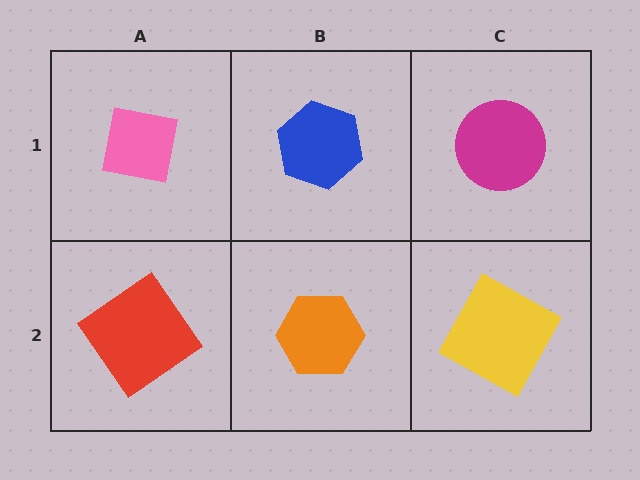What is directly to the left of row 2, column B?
A red diamond.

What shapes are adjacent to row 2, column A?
A pink square (row 1, column A), an orange hexagon (row 2, column B).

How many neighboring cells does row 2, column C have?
2.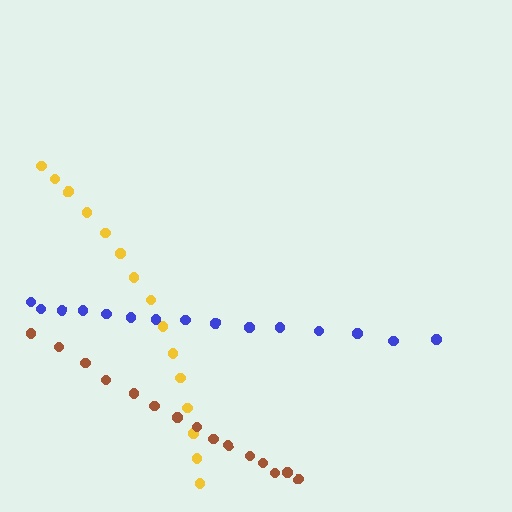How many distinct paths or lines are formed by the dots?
There are 3 distinct paths.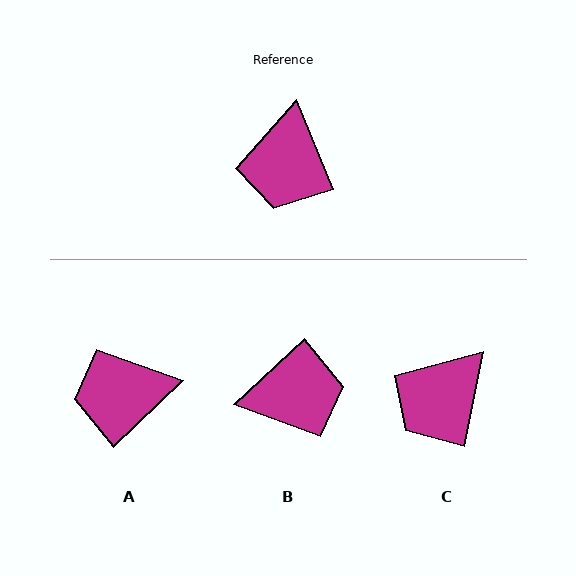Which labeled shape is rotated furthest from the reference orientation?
B, about 111 degrees away.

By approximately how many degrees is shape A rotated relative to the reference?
Approximately 68 degrees clockwise.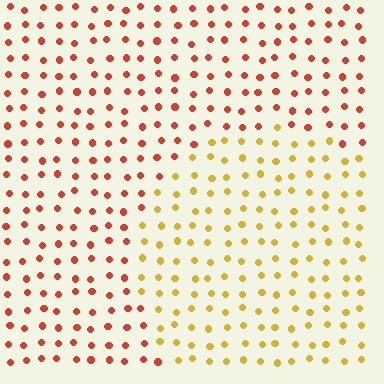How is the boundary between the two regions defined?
The boundary is defined purely by a slight shift in hue (about 45 degrees). Spacing, size, and orientation are identical on both sides.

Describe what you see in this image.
The image is filled with small red elements in a uniform arrangement. A circle-shaped region is visible where the elements are tinted to a slightly different hue, forming a subtle color boundary.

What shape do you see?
I see a circle.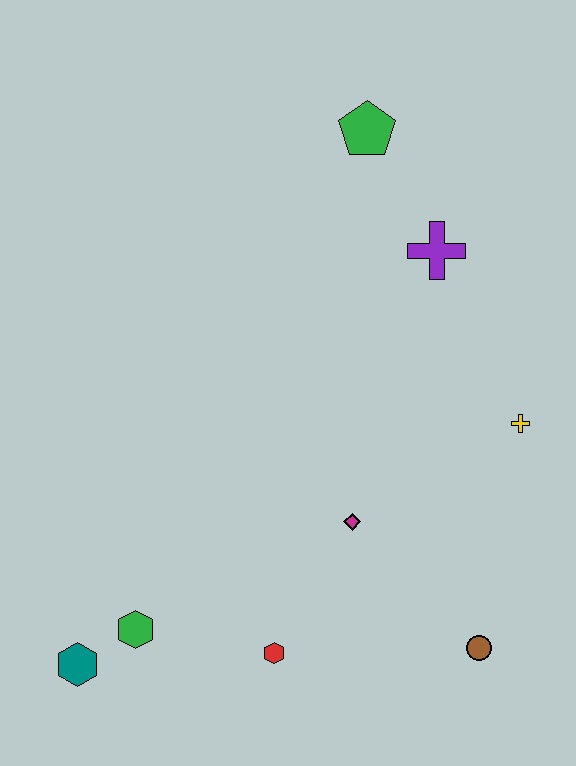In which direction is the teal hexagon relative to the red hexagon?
The teal hexagon is to the left of the red hexagon.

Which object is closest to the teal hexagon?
The green hexagon is closest to the teal hexagon.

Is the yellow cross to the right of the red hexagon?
Yes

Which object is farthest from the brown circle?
The green pentagon is farthest from the brown circle.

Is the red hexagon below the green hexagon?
Yes